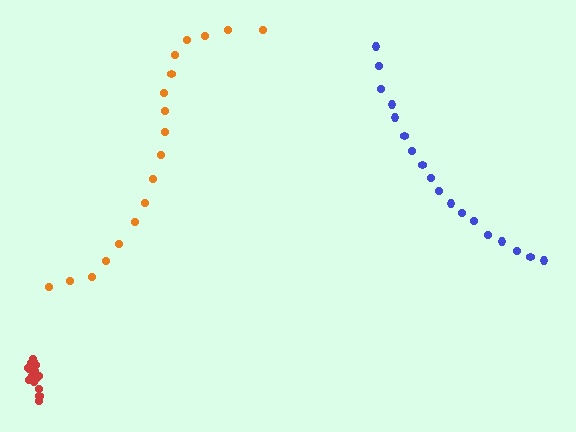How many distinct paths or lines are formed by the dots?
There are 3 distinct paths.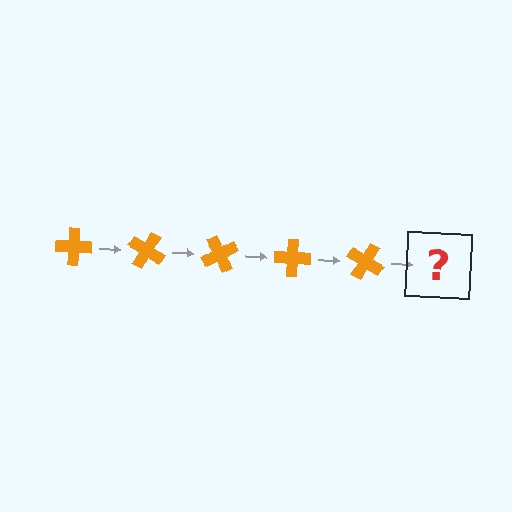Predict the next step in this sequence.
The next step is an orange cross rotated 150 degrees.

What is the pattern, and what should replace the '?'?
The pattern is that the cross rotates 30 degrees each step. The '?' should be an orange cross rotated 150 degrees.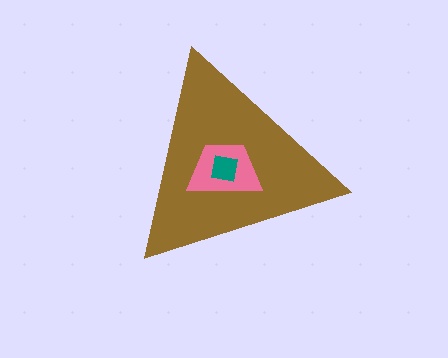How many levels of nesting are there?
3.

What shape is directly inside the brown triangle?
The pink trapezoid.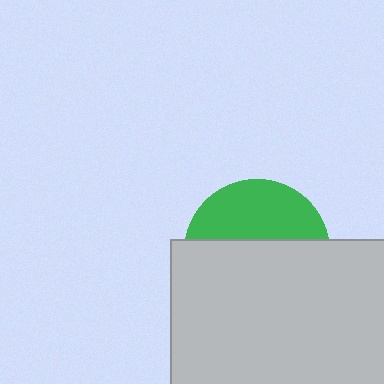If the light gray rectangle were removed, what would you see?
You would see the complete green circle.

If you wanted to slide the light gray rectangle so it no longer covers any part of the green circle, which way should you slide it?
Slide it down — that is the most direct way to separate the two shapes.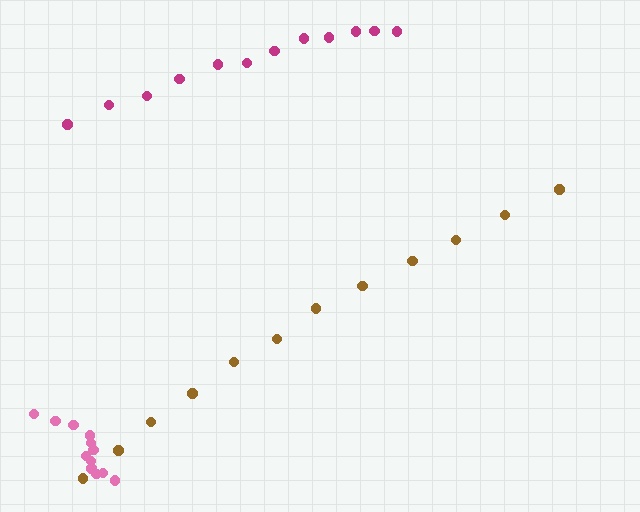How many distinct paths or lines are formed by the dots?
There are 3 distinct paths.